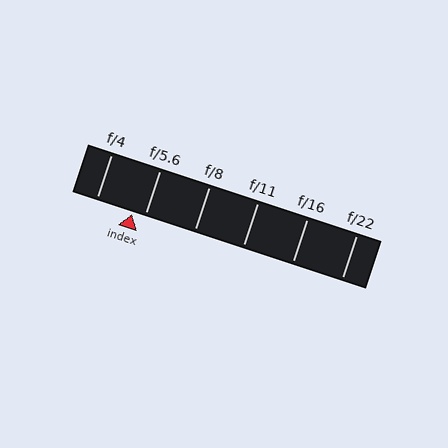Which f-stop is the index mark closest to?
The index mark is closest to f/5.6.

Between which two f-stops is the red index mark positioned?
The index mark is between f/4 and f/5.6.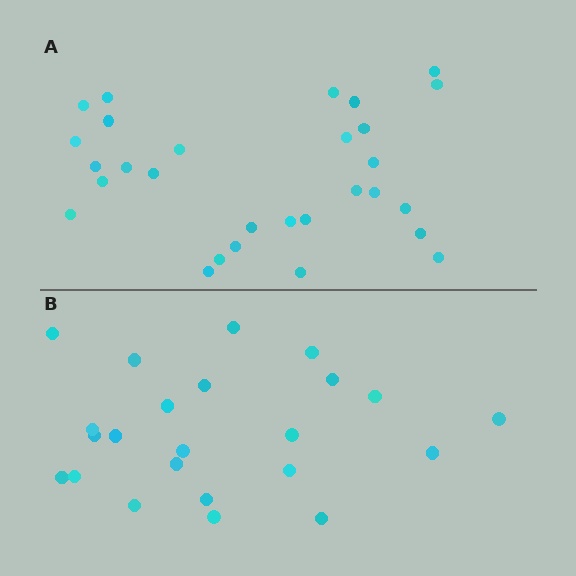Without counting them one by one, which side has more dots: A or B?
Region A (the top region) has more dots.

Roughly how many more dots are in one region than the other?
Region A has about 6 more dots than region B.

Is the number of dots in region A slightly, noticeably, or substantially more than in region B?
Region A has noticeably more, but not dramatically so. The ratio is roughly 1.3 to 1.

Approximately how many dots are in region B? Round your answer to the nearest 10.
About 20 dots. (The exact count is 23, which rounds to 20.)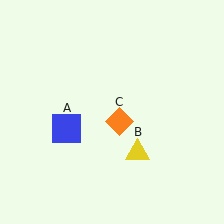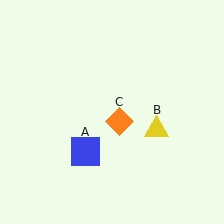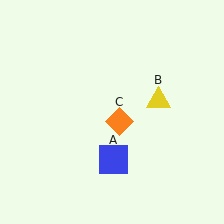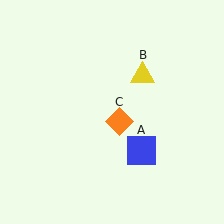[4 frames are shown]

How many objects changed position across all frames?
2 objects changed position: blue square (object A), yellow triangle (object B).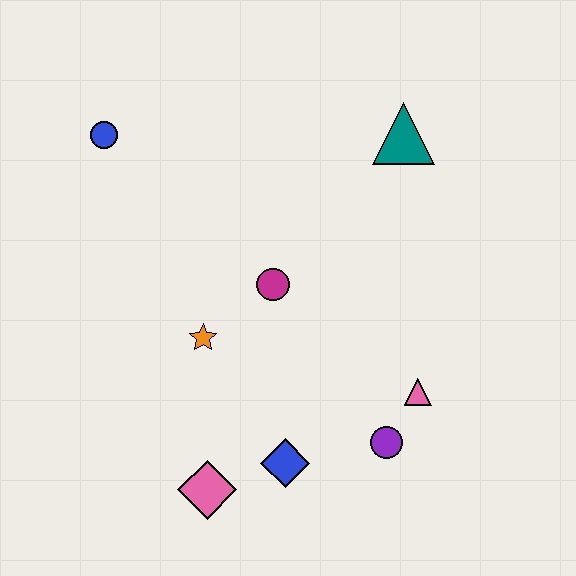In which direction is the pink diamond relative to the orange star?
The pink diamond is below the orange star.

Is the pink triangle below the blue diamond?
No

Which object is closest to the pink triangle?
The purple circle is closest to the pink triangle.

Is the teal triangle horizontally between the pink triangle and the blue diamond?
Yes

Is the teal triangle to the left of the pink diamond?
No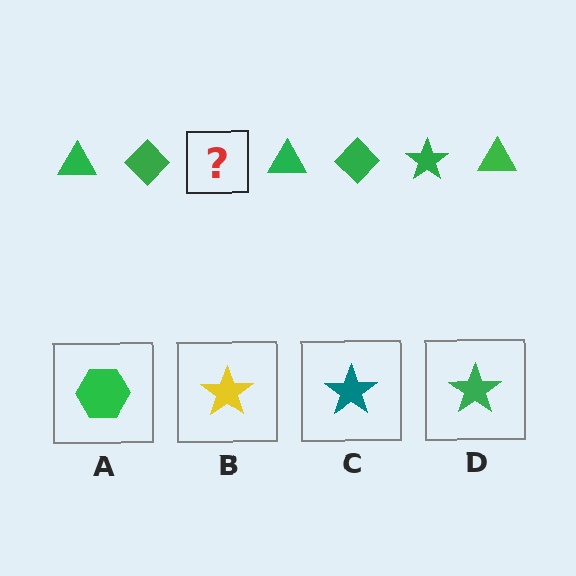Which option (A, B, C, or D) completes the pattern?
D.